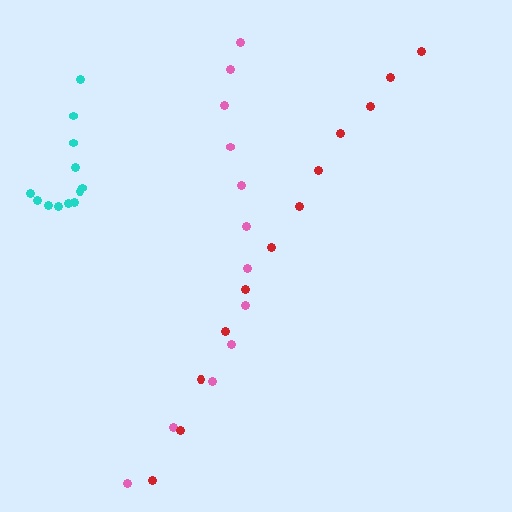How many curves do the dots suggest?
There are 3 distinct paths.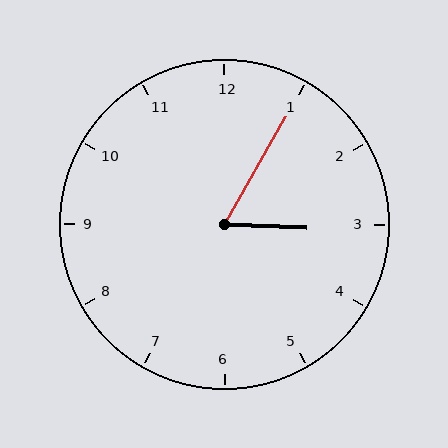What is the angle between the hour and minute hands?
Approximately 62 degrees.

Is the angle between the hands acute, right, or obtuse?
It is acute.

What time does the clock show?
3:05.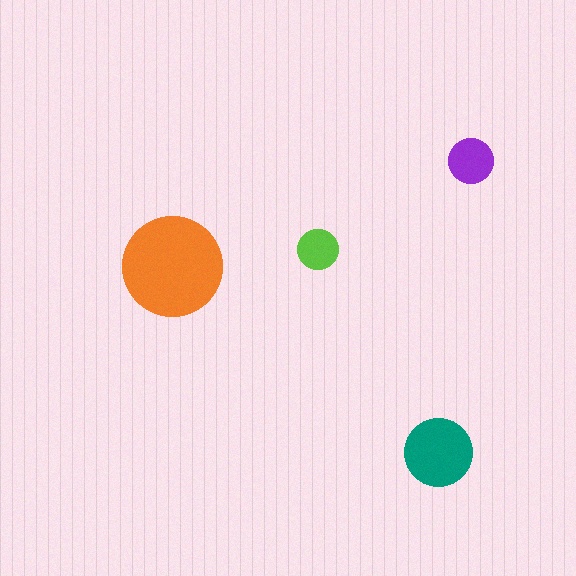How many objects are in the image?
There are 4 objects in the image.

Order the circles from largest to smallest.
the orange one, the teal one, the purple one, the lime one.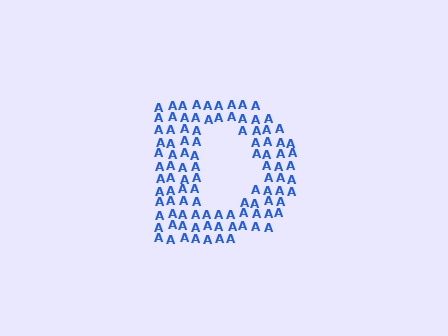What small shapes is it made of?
It is made of small letter A's.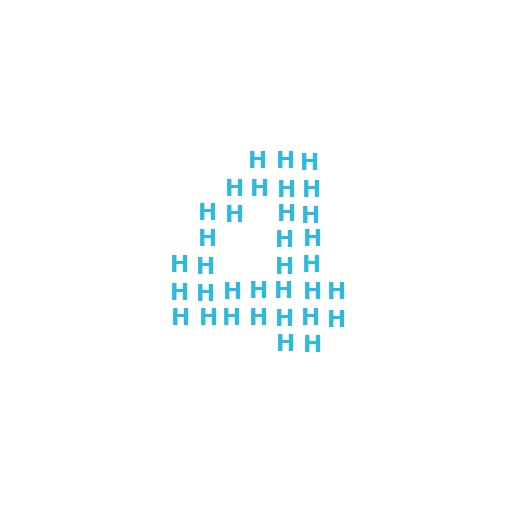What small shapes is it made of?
It is made of small letter H's.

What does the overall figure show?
The overall figure shows the digit 4.